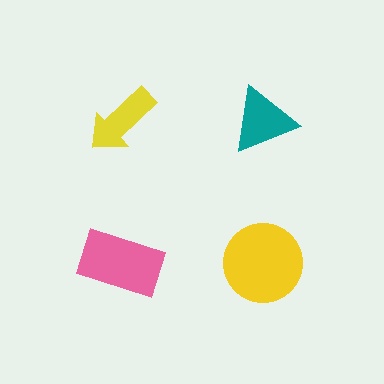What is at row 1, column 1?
A yellow arrow.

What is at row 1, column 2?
A teal triangle.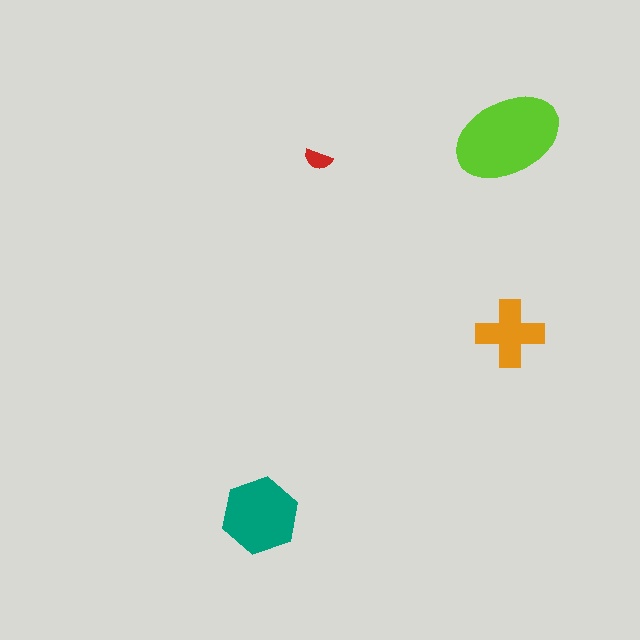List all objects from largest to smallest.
The lime ellipse, the teal hexagon, the orange cross, the red semicircle.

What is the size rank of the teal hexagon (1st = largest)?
2nd.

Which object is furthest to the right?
The orange cross is rightmost.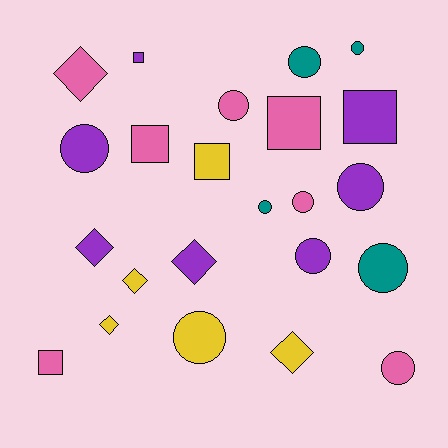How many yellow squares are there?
There is 1 yellow square.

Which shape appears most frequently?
Circle, with 11 objects.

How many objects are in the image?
There are 23 objects.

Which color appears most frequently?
Pink, with 7 objects.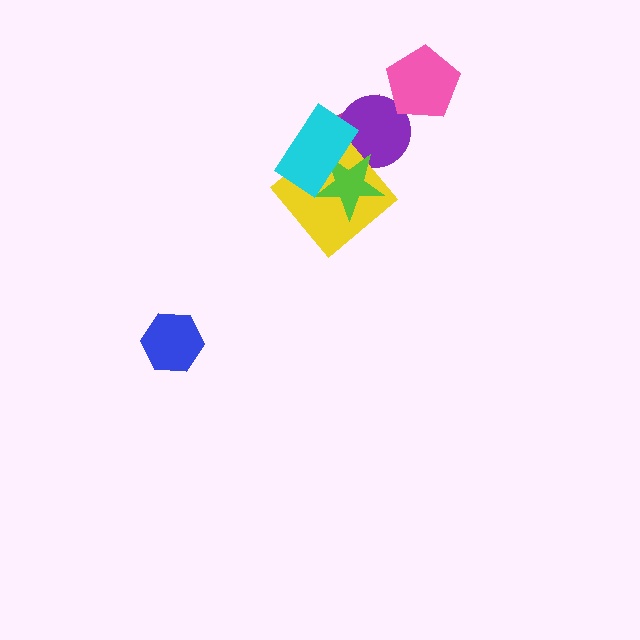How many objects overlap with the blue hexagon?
0 objects overlap with the blue hexagon.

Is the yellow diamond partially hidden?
Yes, it is partially covered by another shape.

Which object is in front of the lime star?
The cyan rectangle is in front of the lime star.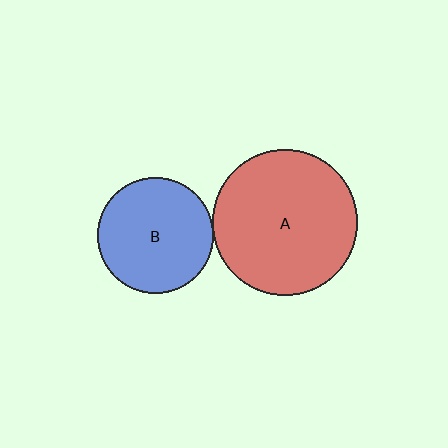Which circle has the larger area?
Circle A (red).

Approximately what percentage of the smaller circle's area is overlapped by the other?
Approximately 5%.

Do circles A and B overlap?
Yes.